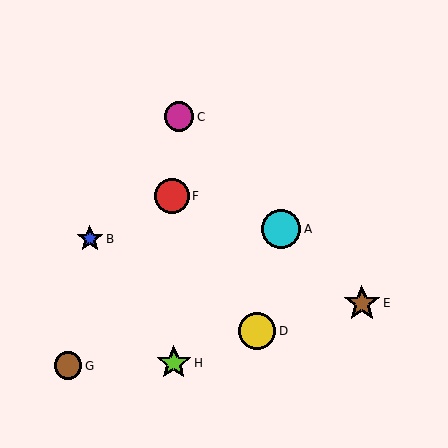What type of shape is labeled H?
Shape H is a lime star.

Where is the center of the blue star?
The center of the blue star is at (90, 239).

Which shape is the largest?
The cyan circle (labeled A) is the largest.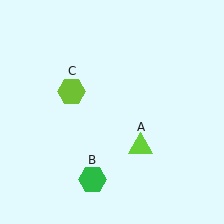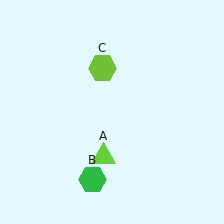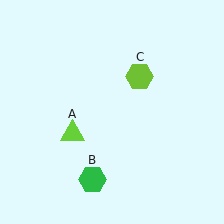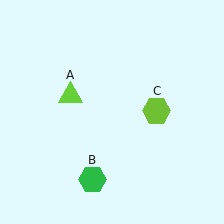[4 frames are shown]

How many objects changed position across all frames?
2 objects changed position: lime triangle (object A), lime hexagon (object C).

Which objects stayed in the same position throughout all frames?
Green hexagon (object B) remained stationary.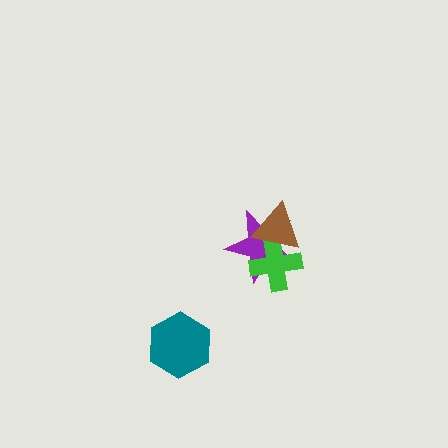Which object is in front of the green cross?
The brown triangle is in front of the green cross.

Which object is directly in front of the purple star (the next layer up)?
The green cross is directly in front of the purple star.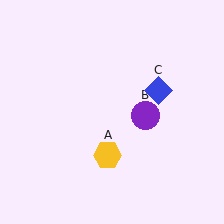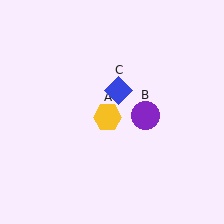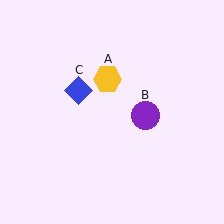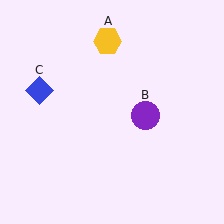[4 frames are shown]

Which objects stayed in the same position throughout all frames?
Purple circle (object B) remained stationary.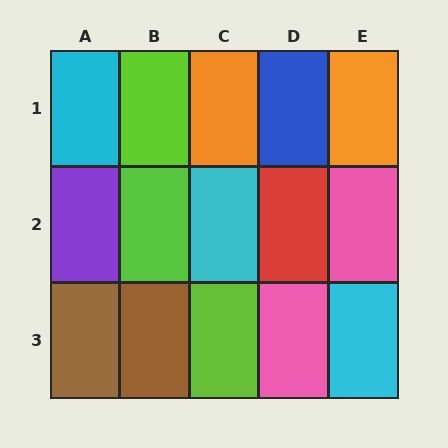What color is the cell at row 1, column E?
Orange.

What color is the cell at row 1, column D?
Blue.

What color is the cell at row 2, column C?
Cyan.